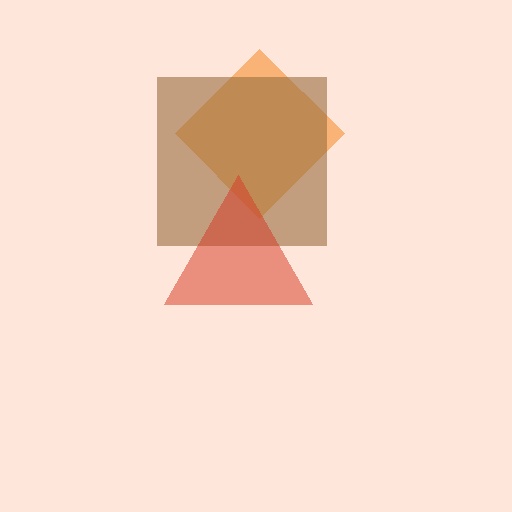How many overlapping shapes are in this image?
There are 3 overlapping shapes in the image.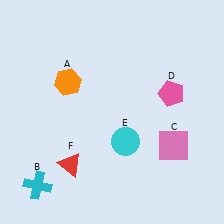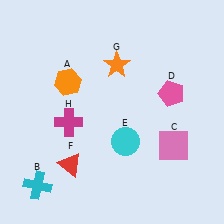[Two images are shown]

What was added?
An orange star (G), a magenta cross (H) were added in Image 2.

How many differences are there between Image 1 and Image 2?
There are 2 differences between the two images.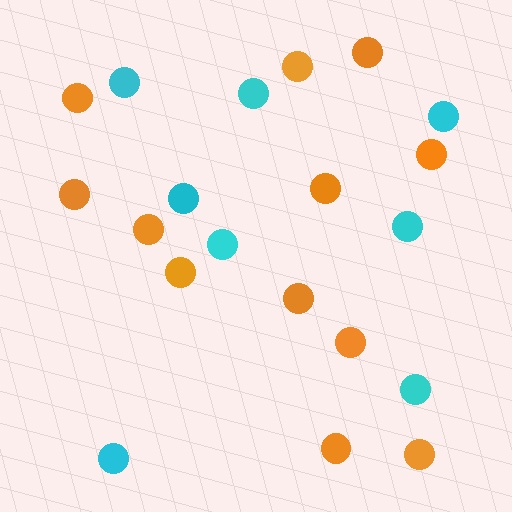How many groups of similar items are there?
There are 2 groups: one group of cyan circles (8) and one group of orange circles (12).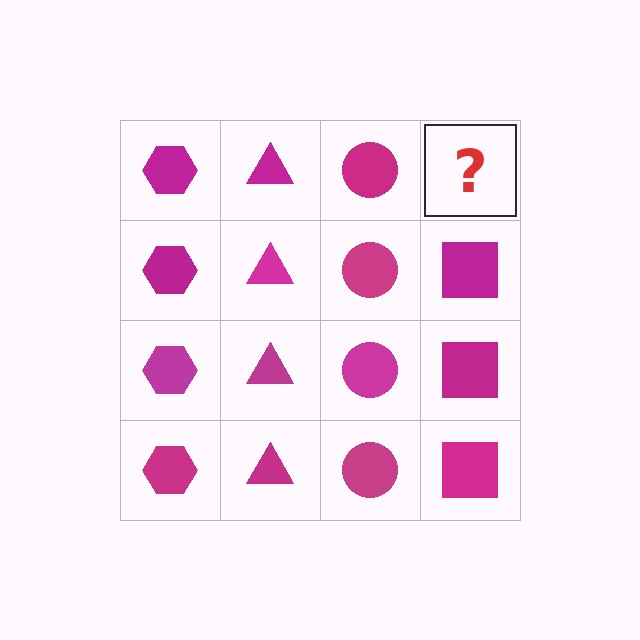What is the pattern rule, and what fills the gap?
The rule is that each column has a consistent shape. The gap should be filled with a magenta square.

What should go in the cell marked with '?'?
The missing cell should contain a magenta square.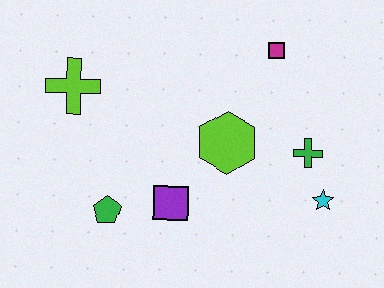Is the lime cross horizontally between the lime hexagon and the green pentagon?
No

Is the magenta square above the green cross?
Yes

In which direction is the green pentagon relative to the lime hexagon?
The green pentagon is to the left of the lime hexagon.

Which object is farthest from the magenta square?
The green pentagon is farthest from the magenta square.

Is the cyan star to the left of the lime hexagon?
No